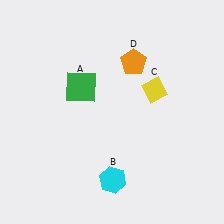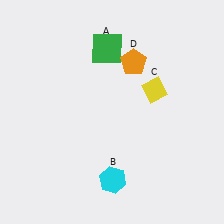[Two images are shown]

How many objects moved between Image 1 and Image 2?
1 object moved between the two images.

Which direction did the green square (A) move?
The green square (A) moved up.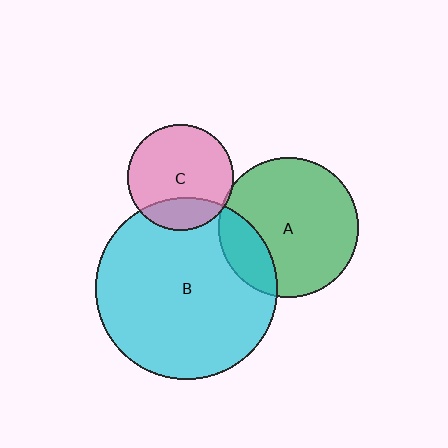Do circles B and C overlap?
Yes.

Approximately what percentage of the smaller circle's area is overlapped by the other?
Approximately 25%.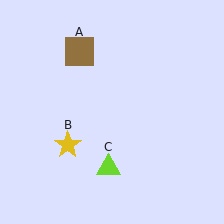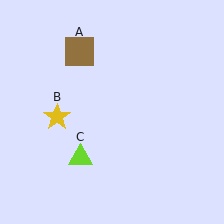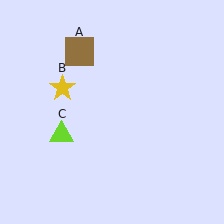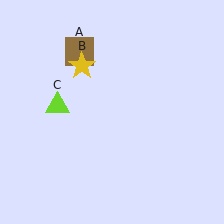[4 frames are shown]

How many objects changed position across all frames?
2 objects changed position: yellow star (object B), lime triangle (object C).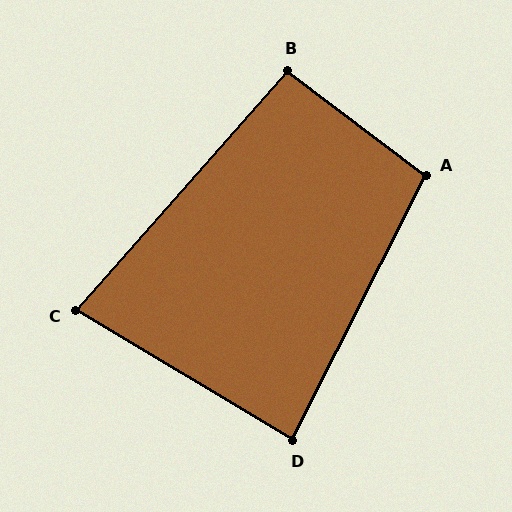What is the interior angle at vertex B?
Approximately 94 degrees (approximately right).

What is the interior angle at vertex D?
Approximately 86 degrees (approximately right).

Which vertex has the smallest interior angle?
C, at approximately 79 degrees.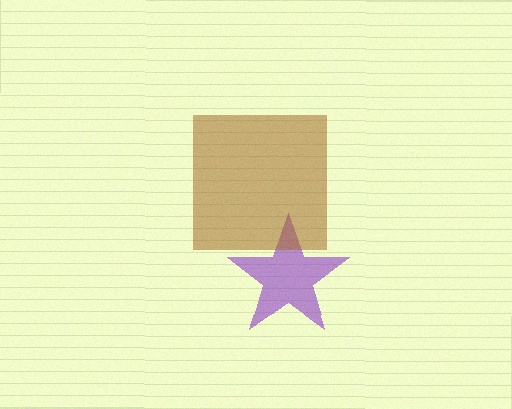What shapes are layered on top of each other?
The layered shapes are: a purple star, a brown square.